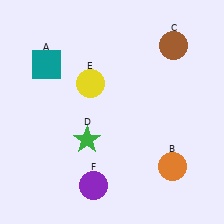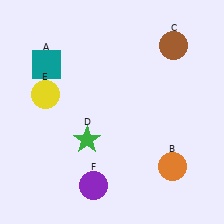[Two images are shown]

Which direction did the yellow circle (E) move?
The yellow circle (E) moved left.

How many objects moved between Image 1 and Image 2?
1 object moved between the two images.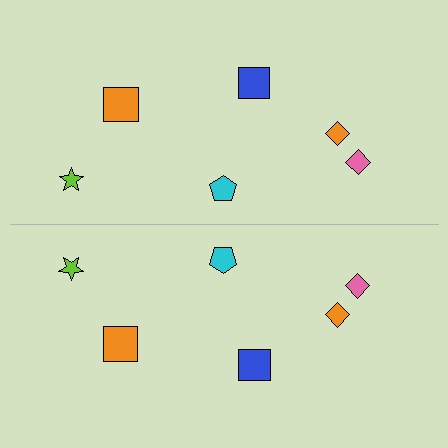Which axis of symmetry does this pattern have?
The pattern has a horizontal axis of symmetry running through the center of the image.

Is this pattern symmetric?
Yes, this pattern has bilateral (reflection) symmetry.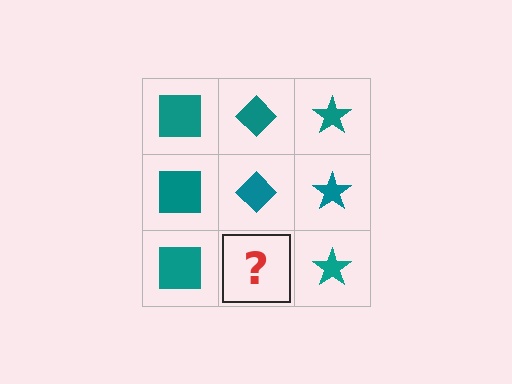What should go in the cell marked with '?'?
The missing cell should contain a teal diamond.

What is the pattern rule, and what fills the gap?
The rule is that each column has a consistent shape. The gap should be filled with a teal diamond.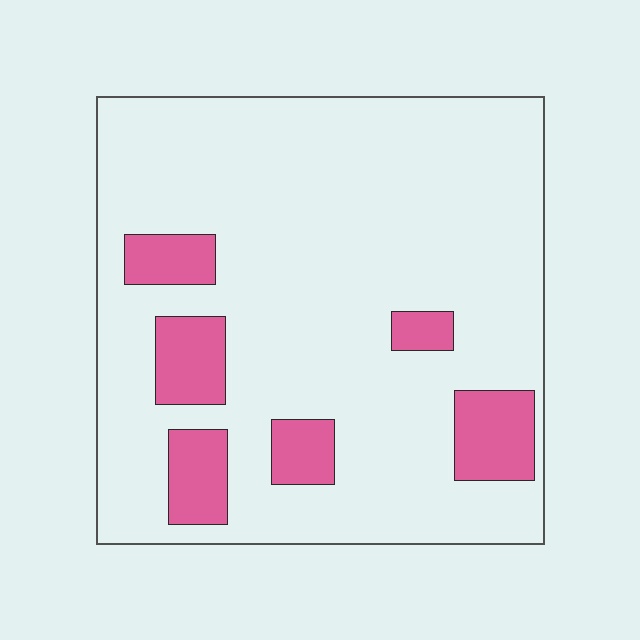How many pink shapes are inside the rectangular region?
6.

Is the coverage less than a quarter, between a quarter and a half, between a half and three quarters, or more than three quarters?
Less than a quarter.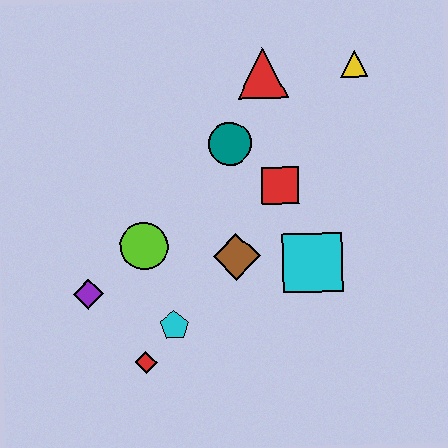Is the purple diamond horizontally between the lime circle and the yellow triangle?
No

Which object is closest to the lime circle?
The purple diamond is closest to the lime circle.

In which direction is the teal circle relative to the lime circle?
The teal circle is above the lime circle.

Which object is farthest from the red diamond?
The yellow triangle is farthest from the red diamond.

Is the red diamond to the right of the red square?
No